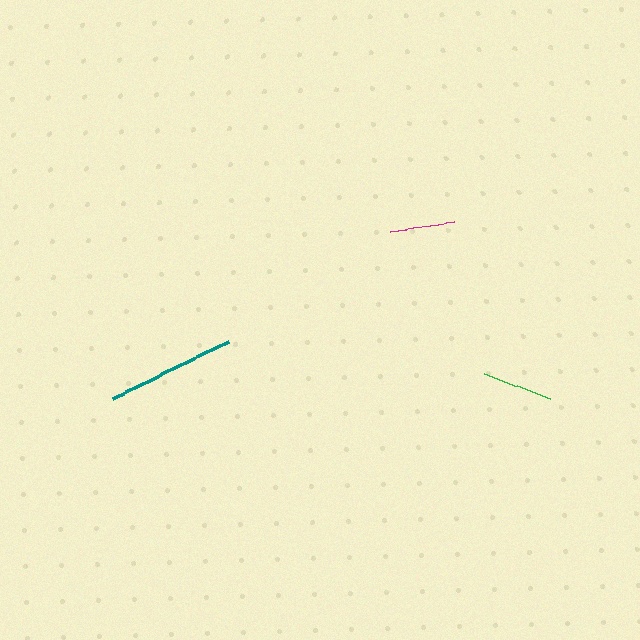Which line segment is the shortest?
The magenta line is the shortest at approximately 65 pixels.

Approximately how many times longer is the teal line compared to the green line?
The teal line is approximately 1.8 times the length of the green line.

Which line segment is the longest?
The teal line is the longest at approximately 129 pixels.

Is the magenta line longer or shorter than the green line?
The green line is longer than the magenta line.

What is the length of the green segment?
The green segment is approximately 70 pixels long.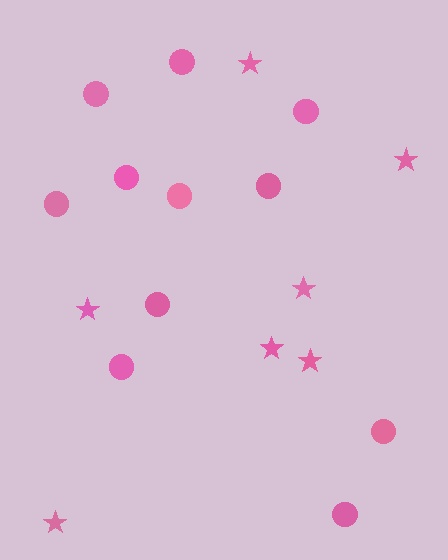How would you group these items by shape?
There are 2 groups: one group of stars (7) and one group of circles (11).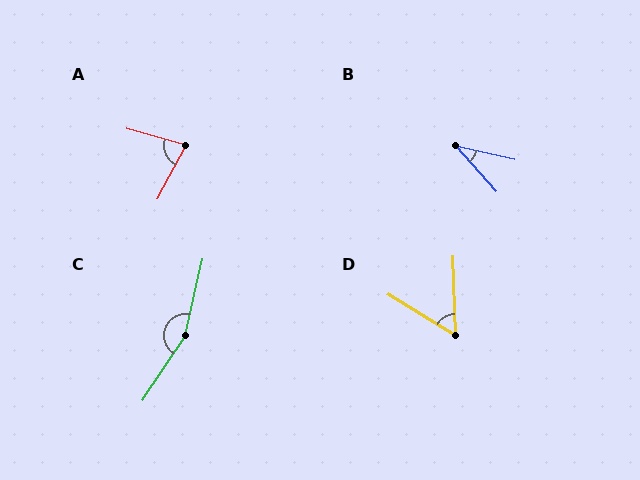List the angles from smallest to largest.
B (35°), D (56°), A (78°), C (160°).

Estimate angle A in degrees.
Approximately 78 degrees.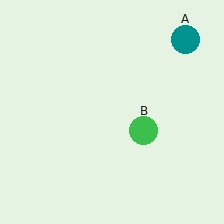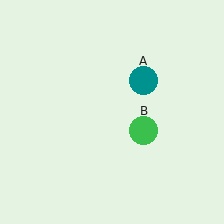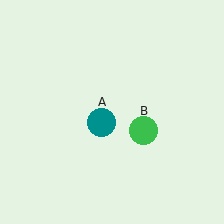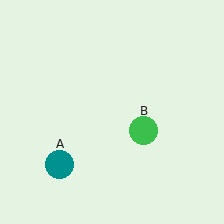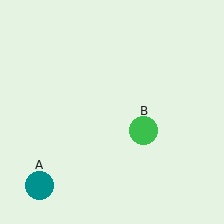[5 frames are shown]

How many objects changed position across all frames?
1 object changed position: teal circle (object A).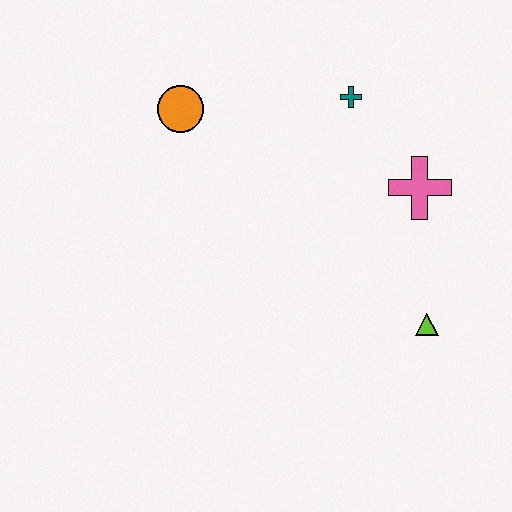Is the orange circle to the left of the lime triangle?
Yes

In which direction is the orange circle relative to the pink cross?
The orange circle is to the left of the pink cross.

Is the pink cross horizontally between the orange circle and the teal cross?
No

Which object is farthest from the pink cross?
The orange circle is farthest from the pink cross.